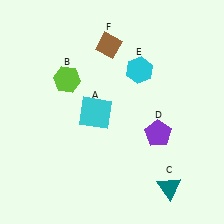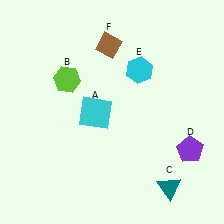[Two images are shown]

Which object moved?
The purple pentagon (D) moved right.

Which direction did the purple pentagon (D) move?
The purple pentagon (D) moved right.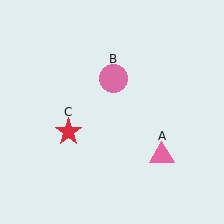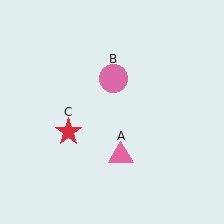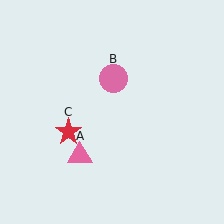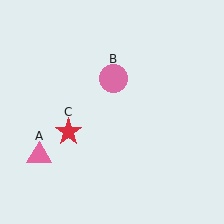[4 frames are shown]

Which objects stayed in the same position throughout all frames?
Pink circle (object B) and red star (object C) remained stationary.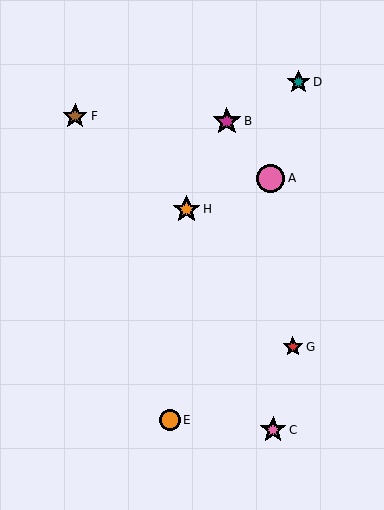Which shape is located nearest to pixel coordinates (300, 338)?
The red star (labeled G) at (293, 347) is nearest to that location.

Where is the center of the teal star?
The center of the teal star is at (298, 82).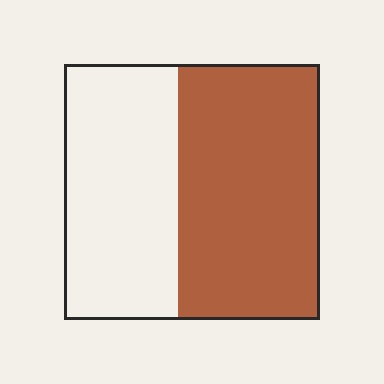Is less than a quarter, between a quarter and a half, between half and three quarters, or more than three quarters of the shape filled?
Between half and three quarters.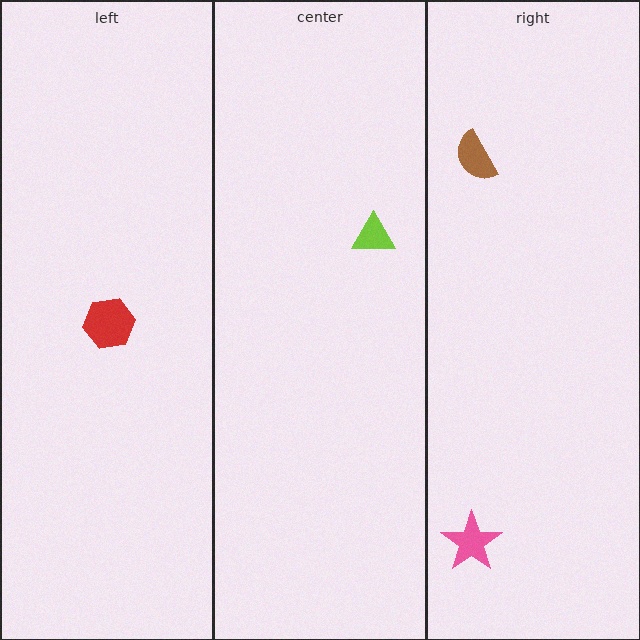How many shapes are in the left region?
1.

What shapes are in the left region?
The red hexagon.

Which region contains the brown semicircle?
The right region.